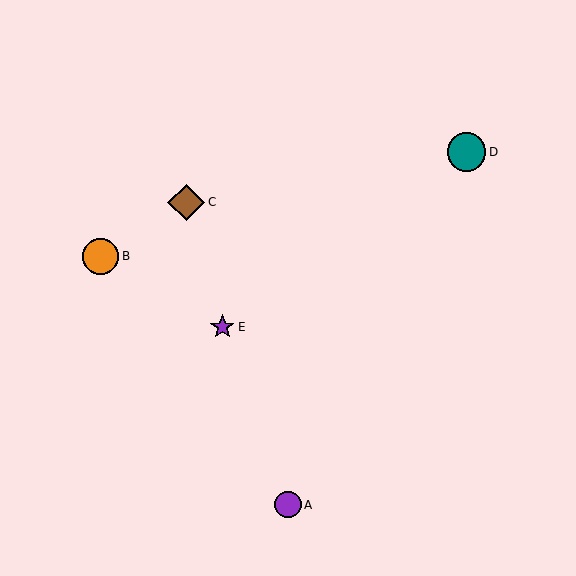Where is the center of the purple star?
The center of the purple star is at (222, 327).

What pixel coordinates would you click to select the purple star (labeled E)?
Click at (222, 327) to select the purple star E.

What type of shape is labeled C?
Shape C is a brown diamond.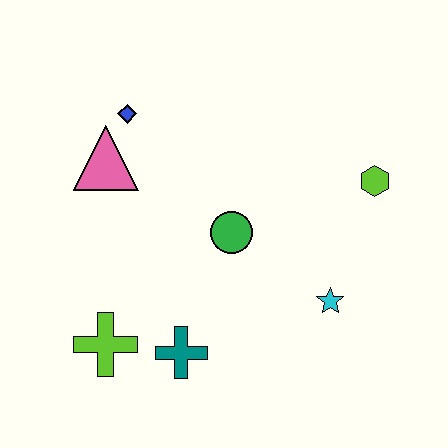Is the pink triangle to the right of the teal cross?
No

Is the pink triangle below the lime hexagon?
No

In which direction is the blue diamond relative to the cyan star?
The blue diamond is to the left of the cyan star.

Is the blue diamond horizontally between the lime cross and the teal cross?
Yes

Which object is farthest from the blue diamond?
The cyan star is farthest from the blue diamond.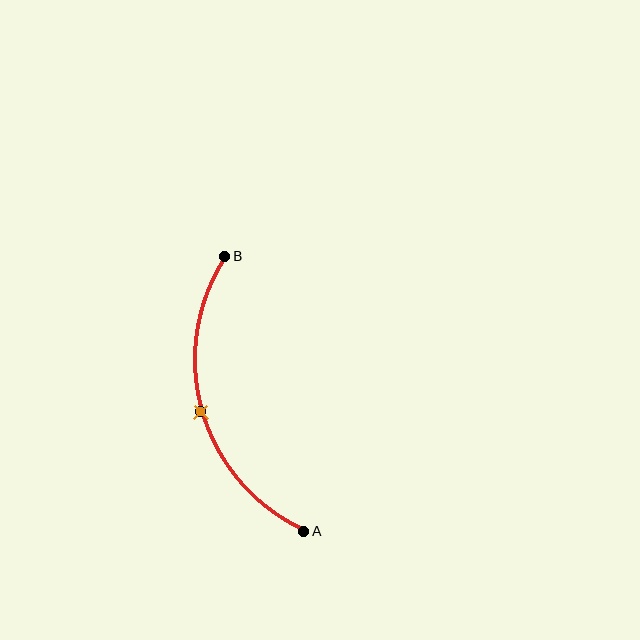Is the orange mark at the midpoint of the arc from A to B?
Yes. The orange mark lies on the arc at equal arc-length from both A and B — it is the arc midpoint.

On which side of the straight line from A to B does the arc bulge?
The arc bulges to the left of the straight line connecting A and B.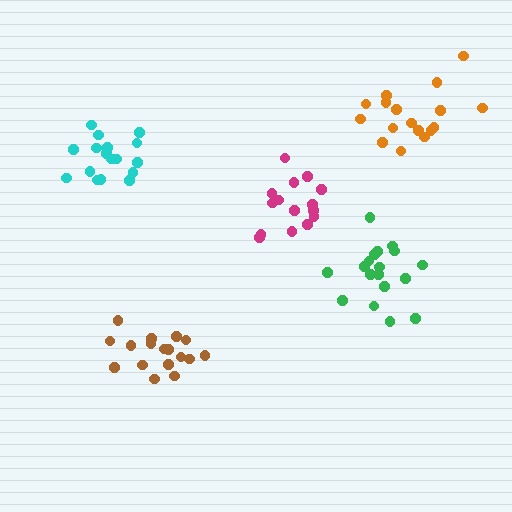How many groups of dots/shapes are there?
There are 5 groups.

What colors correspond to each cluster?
The clusters are colored: magenta, cyan, brown, orange, green.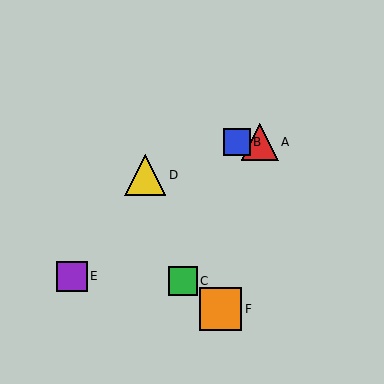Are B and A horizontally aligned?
Yes, both are at y≈142.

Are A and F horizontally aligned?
No, A is at y≈142 and F is at y≈309.